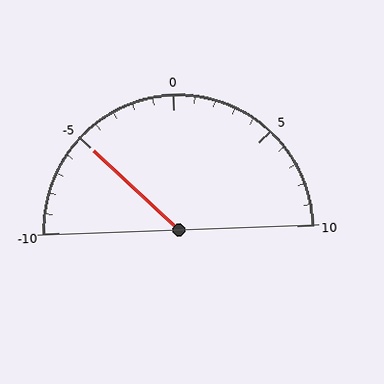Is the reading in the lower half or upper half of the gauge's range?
The reading is in the lower half of the range (-10 to 10).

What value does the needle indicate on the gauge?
The needle indicates approximately -5.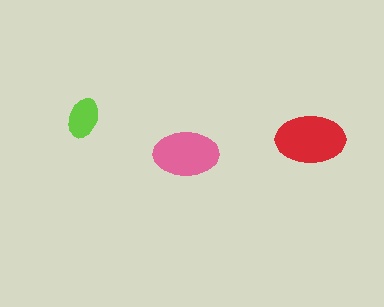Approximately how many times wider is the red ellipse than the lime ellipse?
About 1.5 times wider.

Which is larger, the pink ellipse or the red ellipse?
The red one.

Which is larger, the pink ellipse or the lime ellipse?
The pink one.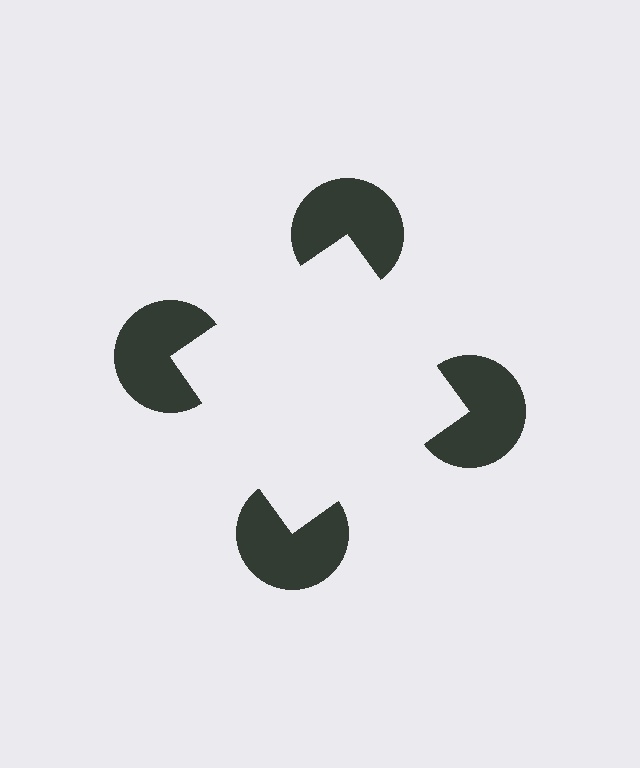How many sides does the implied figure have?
4 sides.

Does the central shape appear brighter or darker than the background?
It typically appears slightly brighter than the background, even though no actual brightness change is drawn.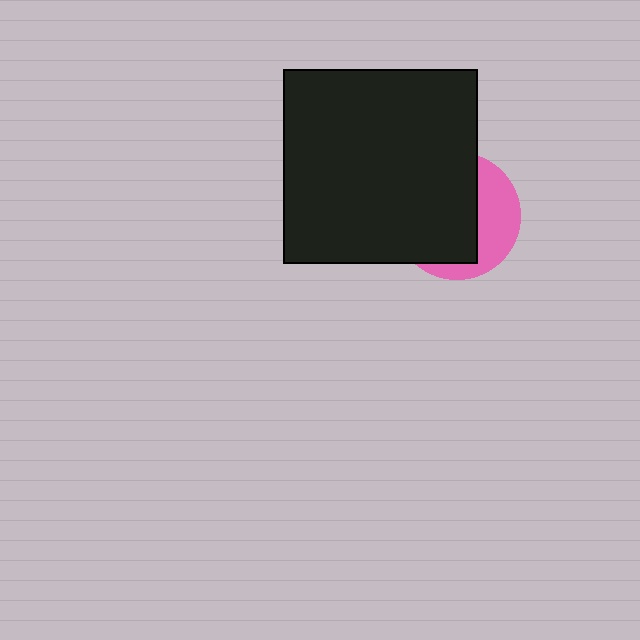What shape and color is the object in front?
The object in front is a black square.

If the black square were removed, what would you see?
You would see the complete pink circle.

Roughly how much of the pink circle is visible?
A small part of it is visible (roughly 36%).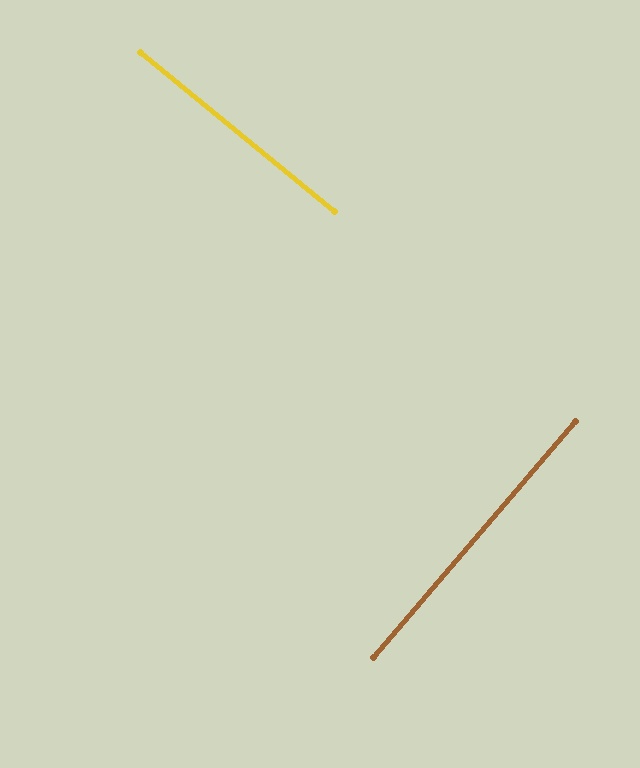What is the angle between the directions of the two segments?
Approximately 89 degrees.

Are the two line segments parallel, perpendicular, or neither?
Perpendicular — they meet at approximately 89°.